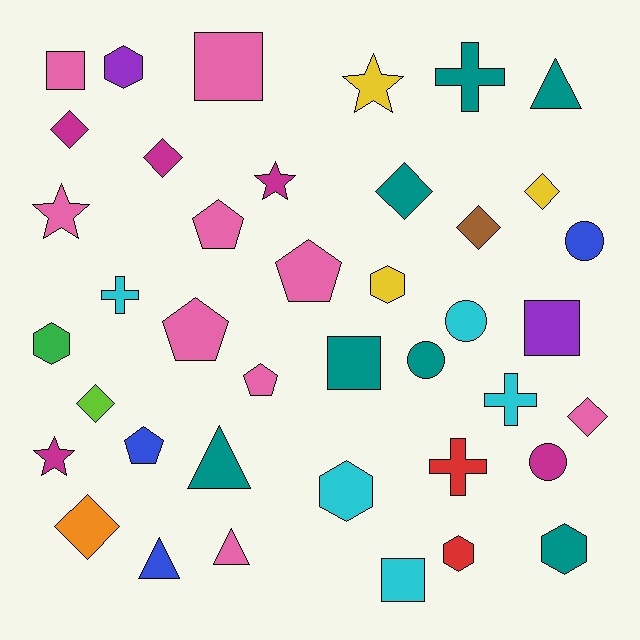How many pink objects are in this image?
There are 9 pink objects.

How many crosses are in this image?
There are 4 crosses.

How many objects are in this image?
There are 40 objects.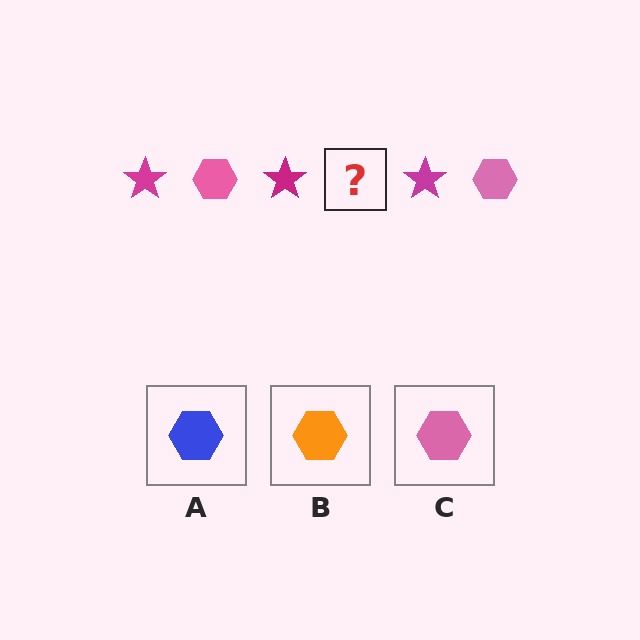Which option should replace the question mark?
Option C.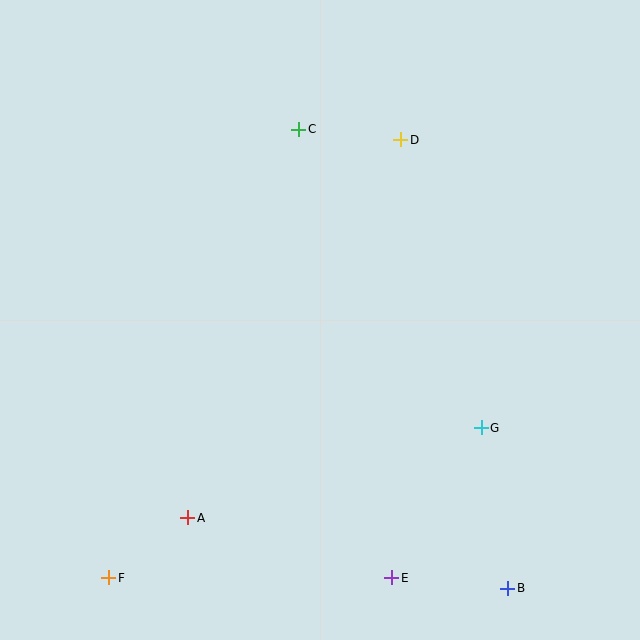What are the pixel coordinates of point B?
Point B is at (508, 588).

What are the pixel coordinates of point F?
Point F is at (109, 578).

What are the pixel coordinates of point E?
Point E is at (392, 578).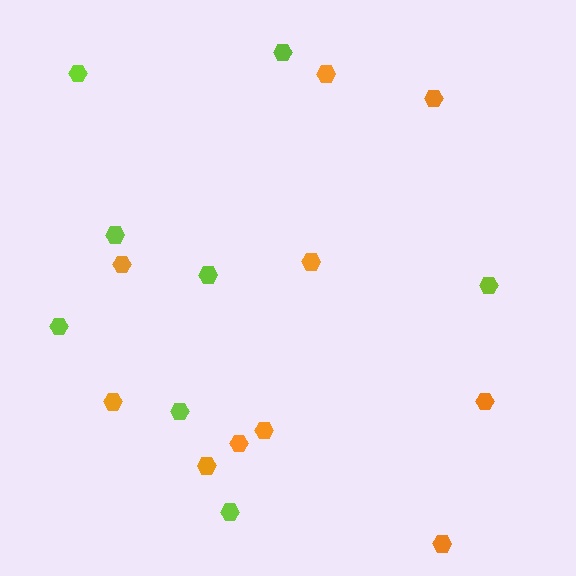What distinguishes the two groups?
There are 2 groups: one group of orange hexagons (10) and one group of lime hexagons (8).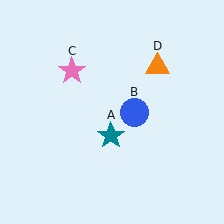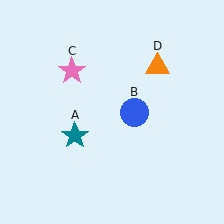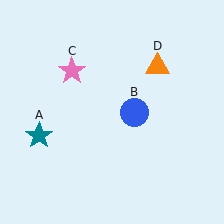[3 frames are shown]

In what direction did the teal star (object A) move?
The teal star (object A) moved left.